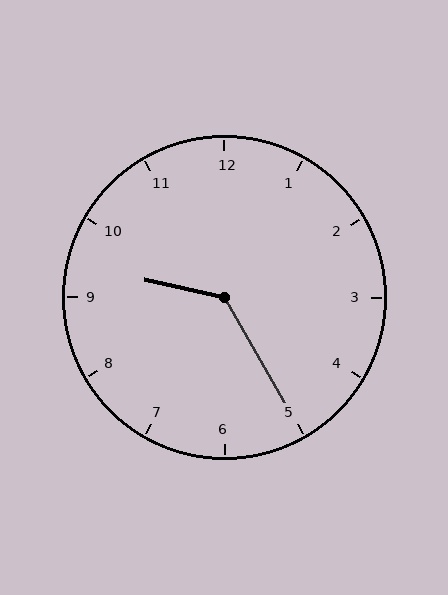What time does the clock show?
9:25.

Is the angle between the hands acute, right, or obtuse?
It is obtuse.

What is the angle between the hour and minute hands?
Approximately 132 degrees.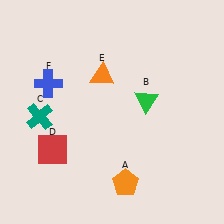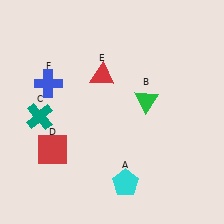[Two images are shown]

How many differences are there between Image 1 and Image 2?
There are 2 differences between the two images.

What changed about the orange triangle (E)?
In Image 1, E is orange. In Image 2, it changed to red.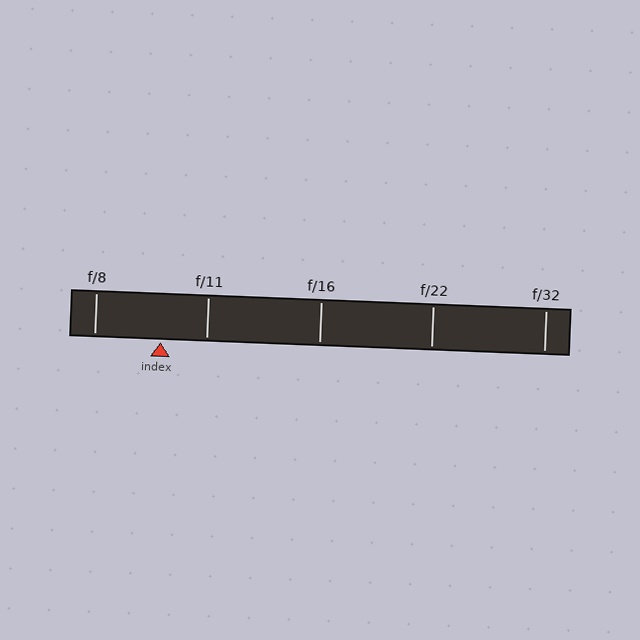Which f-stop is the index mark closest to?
The index mark is closest to f/11.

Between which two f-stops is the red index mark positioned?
The index mark is between f/8 and f/11.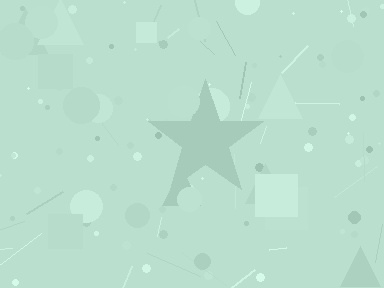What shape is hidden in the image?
A star is hidden in the image.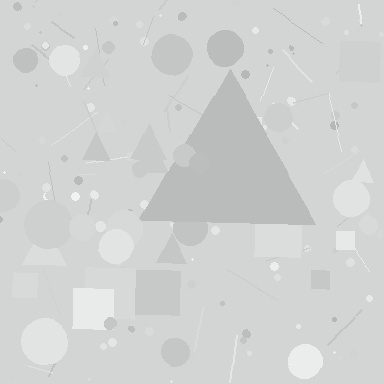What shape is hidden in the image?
A triangle is hidden in the image.